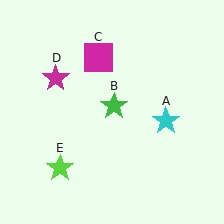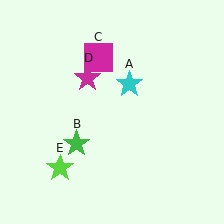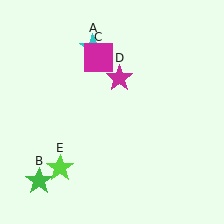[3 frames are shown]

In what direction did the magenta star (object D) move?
The magenta star (object D) moved right.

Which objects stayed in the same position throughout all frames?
Magenta square (object C) and lime star (object E) remained stationary.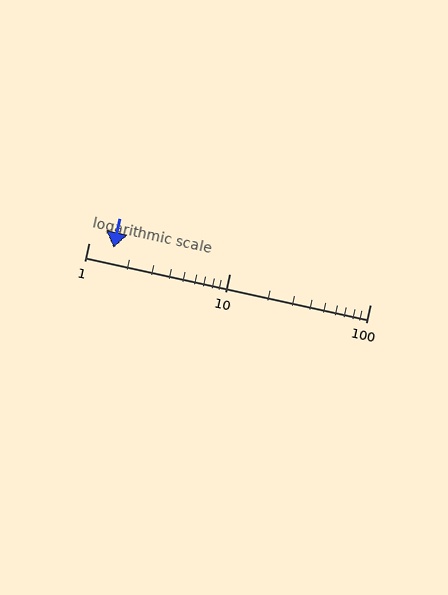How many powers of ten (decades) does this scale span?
The scale spans 2 decades, from 1 to 100.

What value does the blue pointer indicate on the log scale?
The pointer indicates approximately 1.5.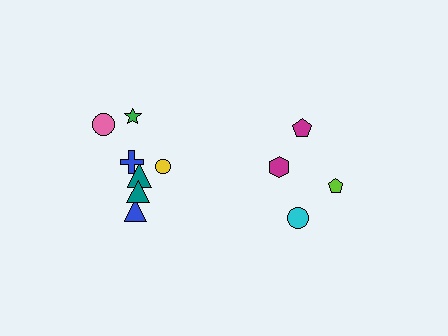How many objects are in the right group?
There are 4 objects.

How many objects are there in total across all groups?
There are 11 objects.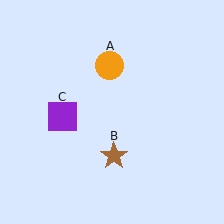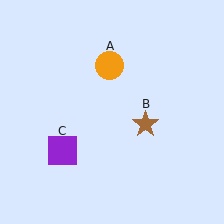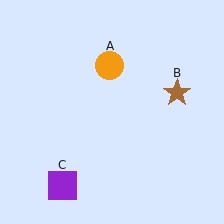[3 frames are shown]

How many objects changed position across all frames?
2 objects changed position: brown star (object B), purple square (object C).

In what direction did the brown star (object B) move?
The brown star (object B) moved up and to the right.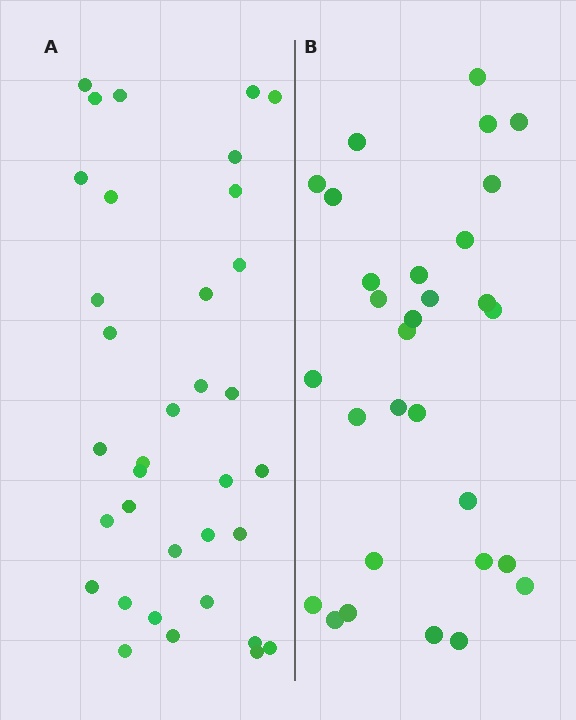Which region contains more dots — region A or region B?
Region A (the left region) has more dots.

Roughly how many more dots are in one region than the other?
Region A has about 5 more dots than region B.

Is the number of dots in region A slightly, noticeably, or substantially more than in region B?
Region A has only slightly more — the two regions are fairly close. The ratio is roughly 1.2 to 1.